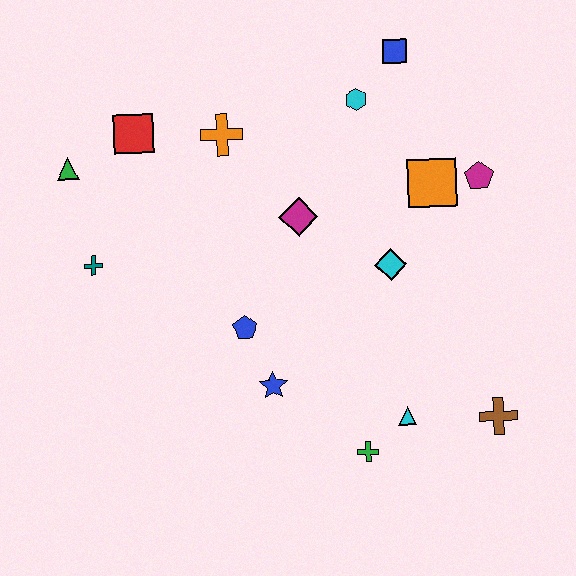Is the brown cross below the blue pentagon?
Yes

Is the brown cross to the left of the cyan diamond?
No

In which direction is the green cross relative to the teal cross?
The green cross is to the right of the teal cross.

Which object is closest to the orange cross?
The red square is closest to the orange cross.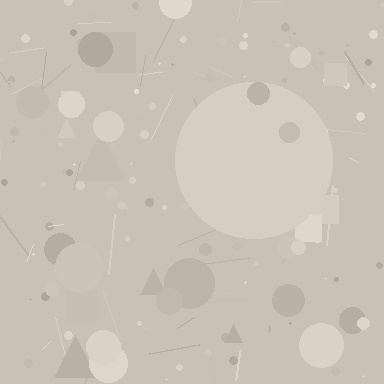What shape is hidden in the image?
A circle is hidden in the image.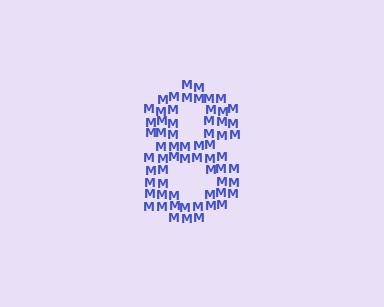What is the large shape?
The large shape is the digit 8.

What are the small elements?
The small elements are letter M's.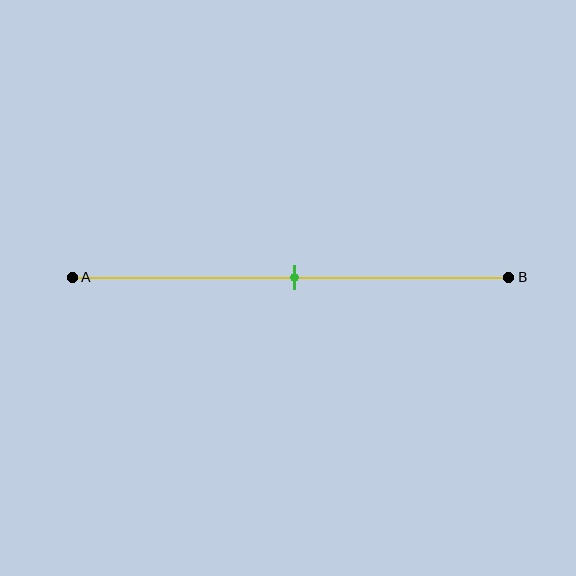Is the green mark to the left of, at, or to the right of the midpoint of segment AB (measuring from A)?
The green mark is approximately at the midpoint of segment AB.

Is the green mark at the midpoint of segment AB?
Yes, the mark is approximately at the midpoint.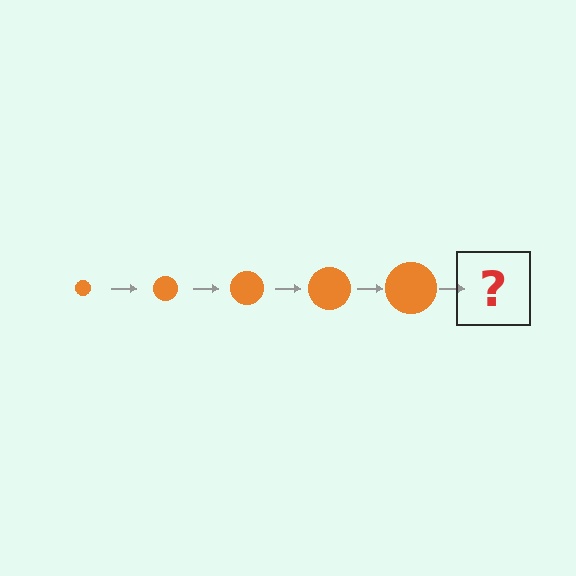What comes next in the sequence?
The next element should be an orange circle, larger than the previous one.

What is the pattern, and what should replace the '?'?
The pattern is that the circle gets progressively larger each step. The '?' should be an orange circle, larger than the previous one.